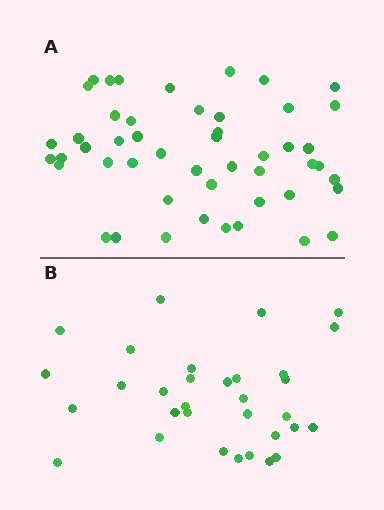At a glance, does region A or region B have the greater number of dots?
Region A (the top region) has more dots.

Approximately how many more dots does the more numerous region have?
Region A has approximately 15 more dots than region B.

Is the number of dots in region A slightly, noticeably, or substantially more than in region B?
Region A has substantially more. The ratio is roughly 1.5 to 1.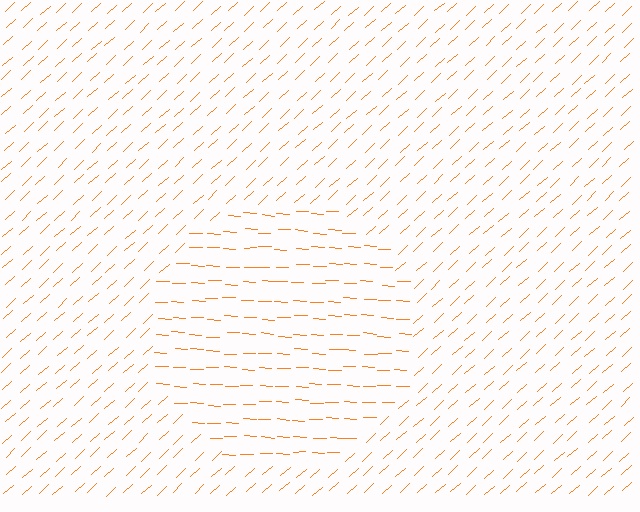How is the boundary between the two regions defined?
The boundary is defined purely by a change in line orientation (approximately 45 degrees difference). All lines are the same color and thickness.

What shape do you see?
I see a circle.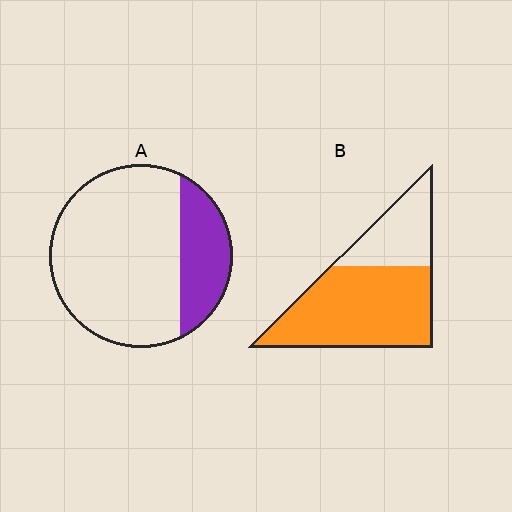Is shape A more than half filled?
No.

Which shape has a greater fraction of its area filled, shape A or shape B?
Shape B.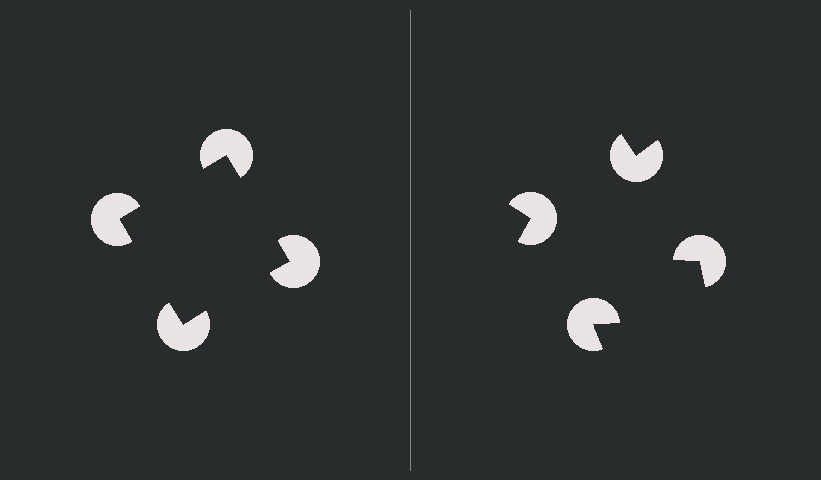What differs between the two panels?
The pac-man discs are positioned identically on both sides; only the wedge orientations differ. On the left they align to a square; on the right they are misaligned.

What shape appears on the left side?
An illusory square.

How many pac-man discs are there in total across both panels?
8 — 4 on each side.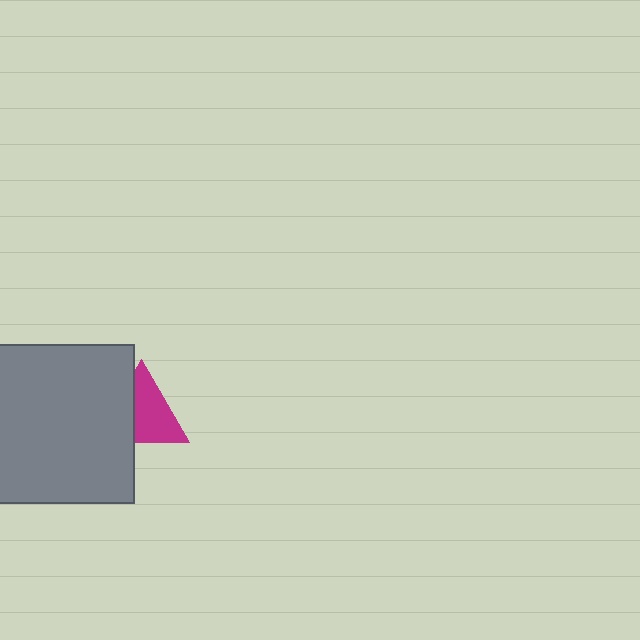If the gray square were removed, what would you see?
You would see the complete magenta triangle.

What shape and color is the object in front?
The object in front is a gray square.